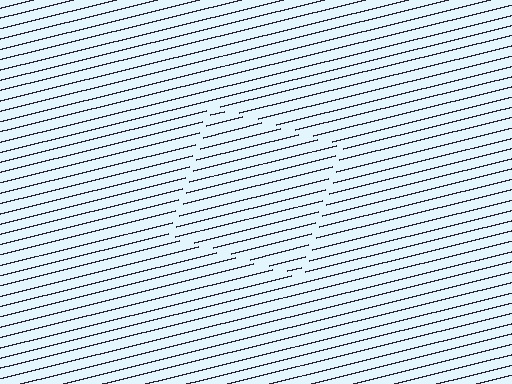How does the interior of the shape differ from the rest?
The interior of the shape contains the same grating, shifted by half a period — the contour is defined by the phase discontinuity where line-ends from the inner and outer gratings abut.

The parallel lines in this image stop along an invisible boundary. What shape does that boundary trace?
An illusory square. The interior of the shape contains the same grating, shifted by half a period — the contour is defined by the phase discontinuity where line-ends from the inner and outer gratings abut.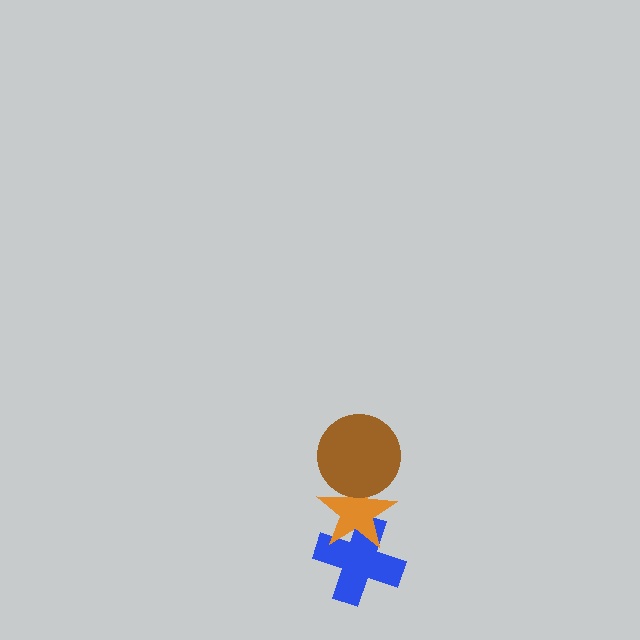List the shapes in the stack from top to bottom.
From top to bottom: the brown circle, the orange star, the blue cross.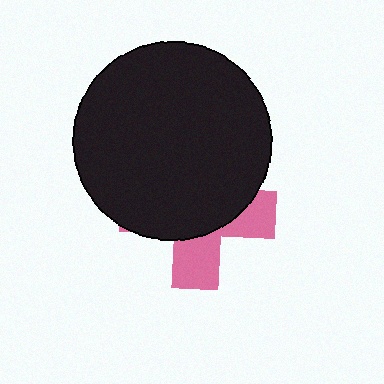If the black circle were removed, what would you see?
You would see the complete pink cross.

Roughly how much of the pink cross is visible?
A small part of it is visible (roughly 34%).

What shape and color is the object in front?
The object in front is a black circle.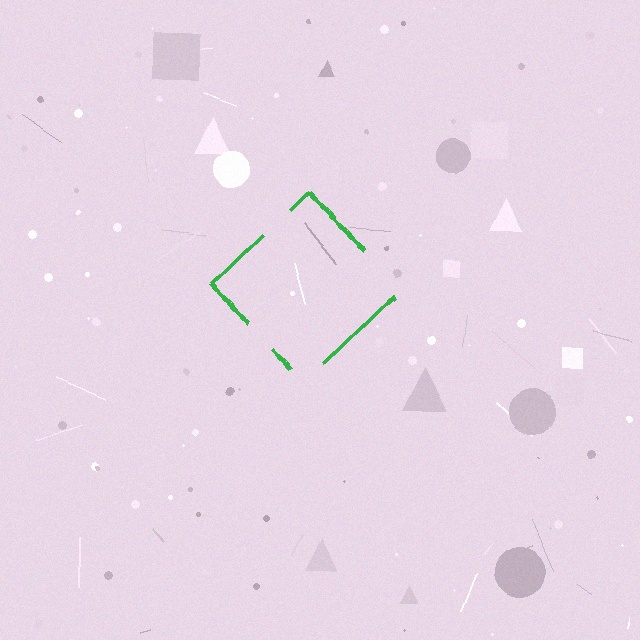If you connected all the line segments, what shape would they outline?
They would outline a diamond.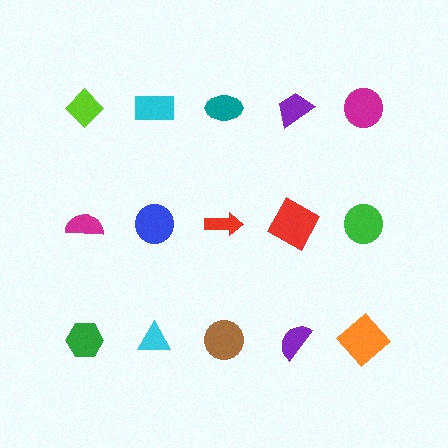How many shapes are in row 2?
5 shapes.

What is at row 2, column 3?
A red arrow.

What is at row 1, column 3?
A teal ellipse.